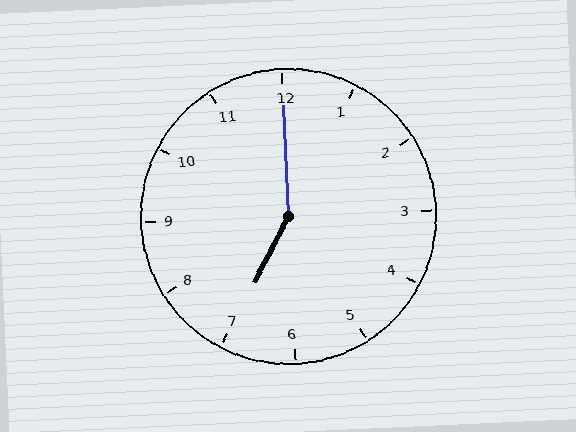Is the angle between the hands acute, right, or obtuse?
It is obtuse.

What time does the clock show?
7:00.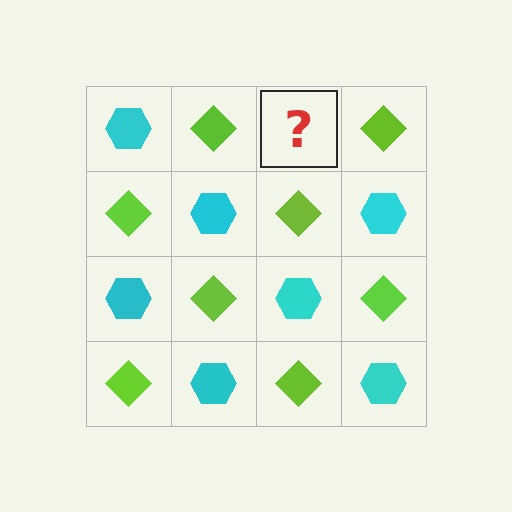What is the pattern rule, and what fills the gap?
The rule is that it alternates cyan hexagon and lime diamond in a checkerboard pattern. The gap should be filled with a cyan hexagon.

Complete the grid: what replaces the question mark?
The question mark should be replaced with a cyan hexagon.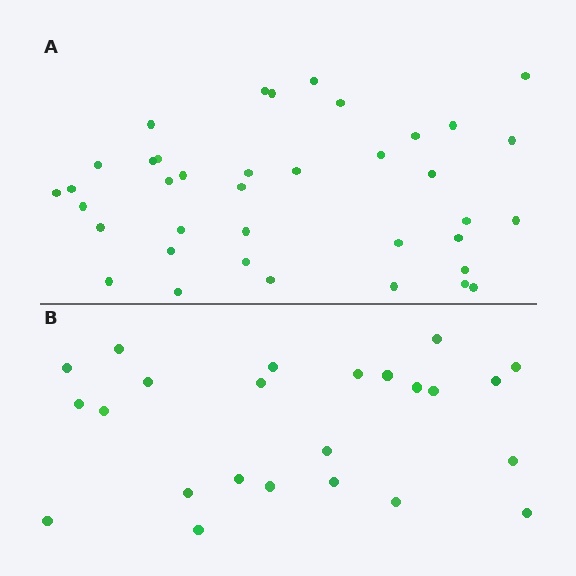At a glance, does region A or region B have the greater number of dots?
Region A (the top region) has more dots.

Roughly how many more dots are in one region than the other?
Region A has approximately 15 more dots than region B.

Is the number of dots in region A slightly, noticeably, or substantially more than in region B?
Region A has substantially more. The ratio is roughly 1.6 to 1.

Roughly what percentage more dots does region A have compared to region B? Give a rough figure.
About 60% more.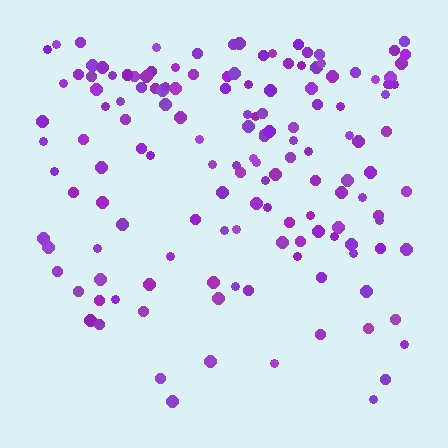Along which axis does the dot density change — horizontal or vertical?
Vertical.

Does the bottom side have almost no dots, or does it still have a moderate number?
Still a moderate number, just noticeably fewer than the top.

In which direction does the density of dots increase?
From bottom to top, with the top side densest.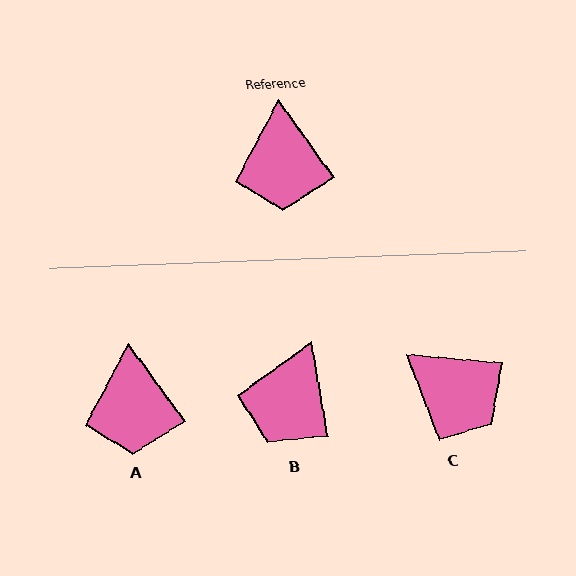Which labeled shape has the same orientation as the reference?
A.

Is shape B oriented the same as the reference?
No, it is off by about 26 degrees.